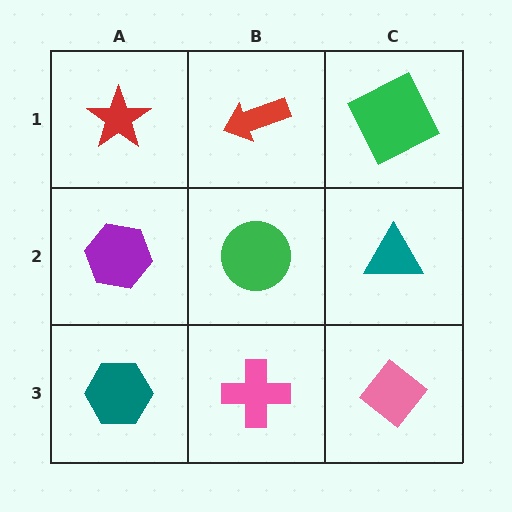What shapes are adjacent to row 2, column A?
A red star (row 1, column A), a teal hexagon (row 3, column A), a green circle (row 2, column B).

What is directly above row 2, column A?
A red star.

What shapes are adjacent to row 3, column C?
A teal triangle (row 2, column C), a pink cross (row 3, column B).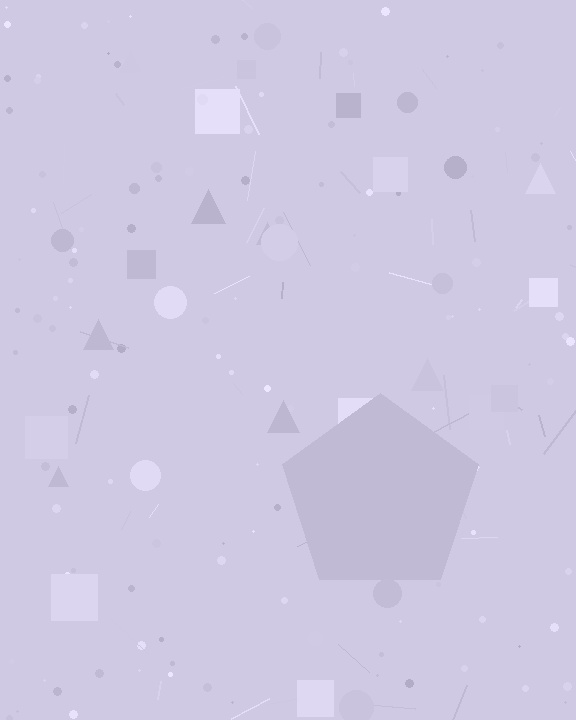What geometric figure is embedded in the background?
A pentagon is embedded in the background.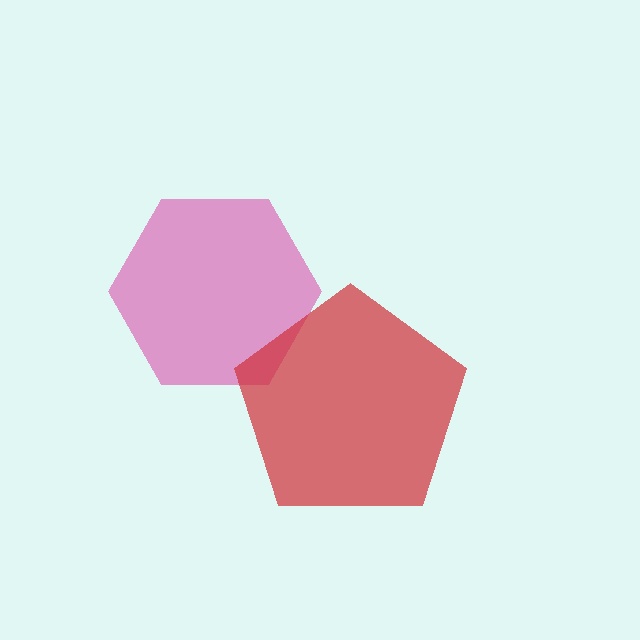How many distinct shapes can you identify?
There are 2 distinct shapes: a pink hexagon, a red pentagon.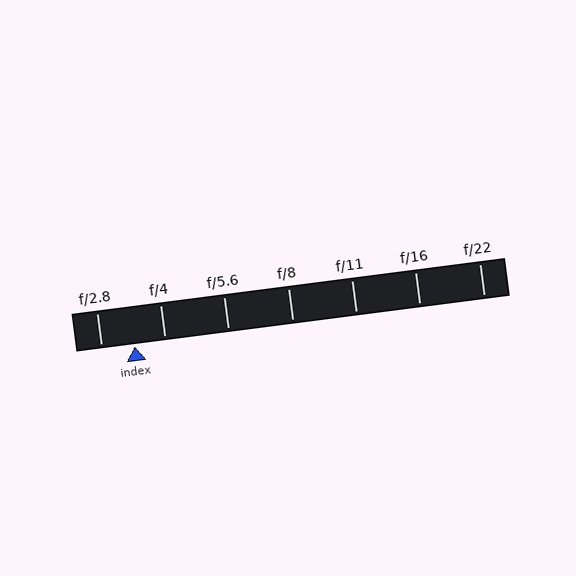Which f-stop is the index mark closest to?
The index mark is closest to f/4.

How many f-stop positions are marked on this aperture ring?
There are 7 f-stop positions marked.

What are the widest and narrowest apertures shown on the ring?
The widest aperture shown is f/2.8 and the narrowest is f/22.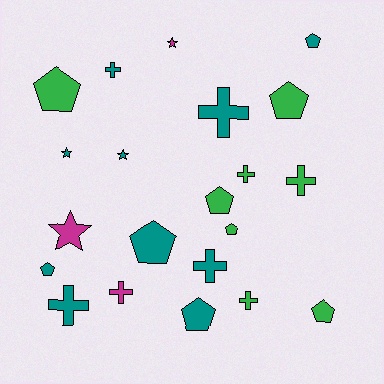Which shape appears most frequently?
Pentagon, with 9 objects.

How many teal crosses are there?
There are 4 teal crosses.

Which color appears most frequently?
Teal, with 10 objects.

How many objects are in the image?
There are 21 objects.